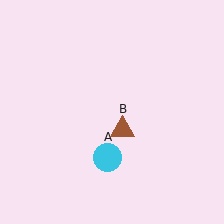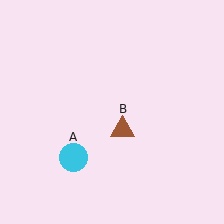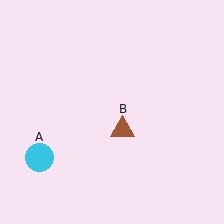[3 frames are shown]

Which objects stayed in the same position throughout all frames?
Brown triangle (object B) remained stationary.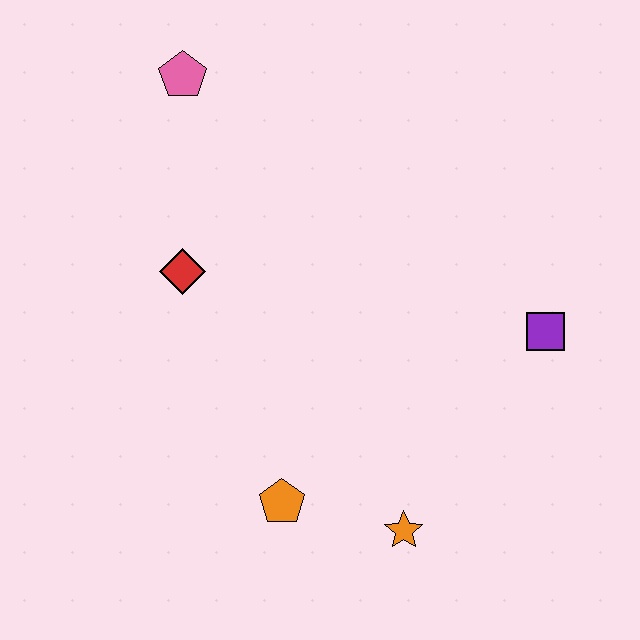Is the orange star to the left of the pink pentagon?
No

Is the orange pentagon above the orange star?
Yes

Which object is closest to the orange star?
The orange pentagon is closest to the orange star.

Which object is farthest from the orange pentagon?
The pink pentagon is farthest from the orange pentagon.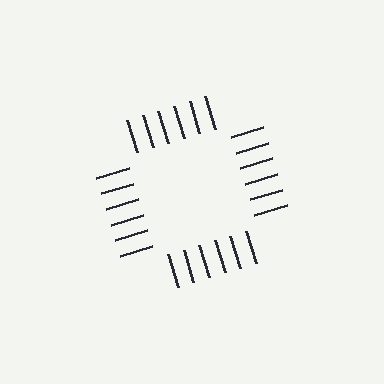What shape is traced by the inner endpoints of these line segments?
An illusory square — the line segments terminate on its edges but no continuous stroke is drawn.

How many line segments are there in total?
24 — 6 along each of the 4 edges.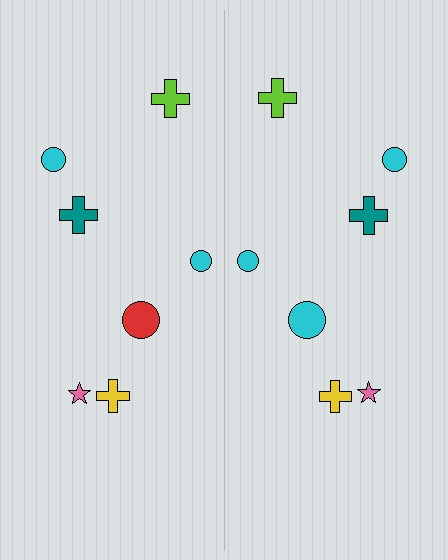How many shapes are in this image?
There are 14 shapes in this image.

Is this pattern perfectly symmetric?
No, the pattern is not perfectly symmetric. The cyan circle on the right side breaks the symmetry — its mirror counterpart is red.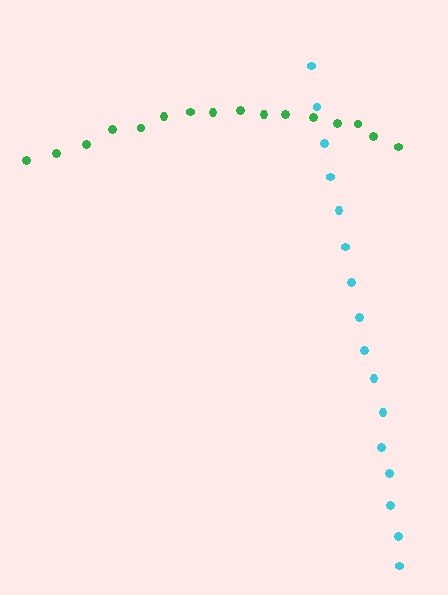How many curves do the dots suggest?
There are 2 distinct paths.